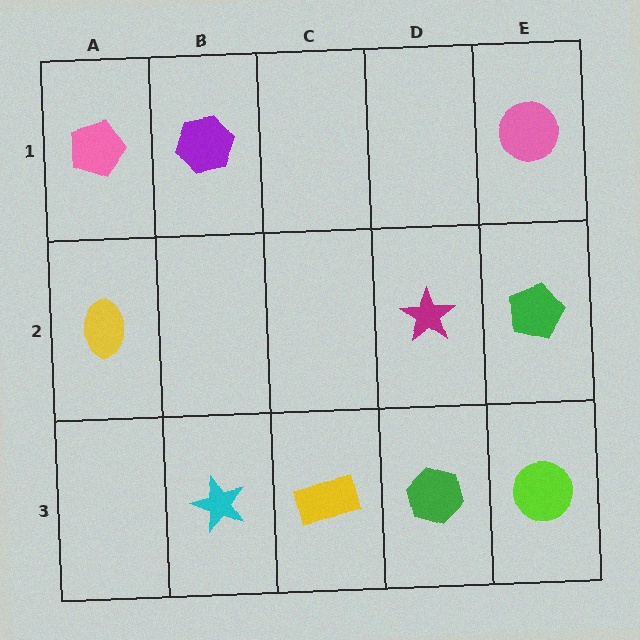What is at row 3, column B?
A cyan star.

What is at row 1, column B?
A purple hexagon.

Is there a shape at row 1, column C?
No, that cell is empty.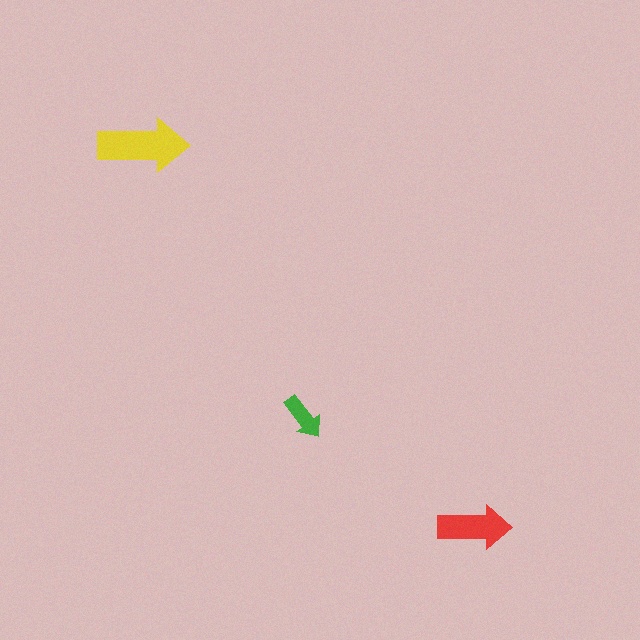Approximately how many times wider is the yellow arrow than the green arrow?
About 2 times wider.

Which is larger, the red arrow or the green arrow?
The red one.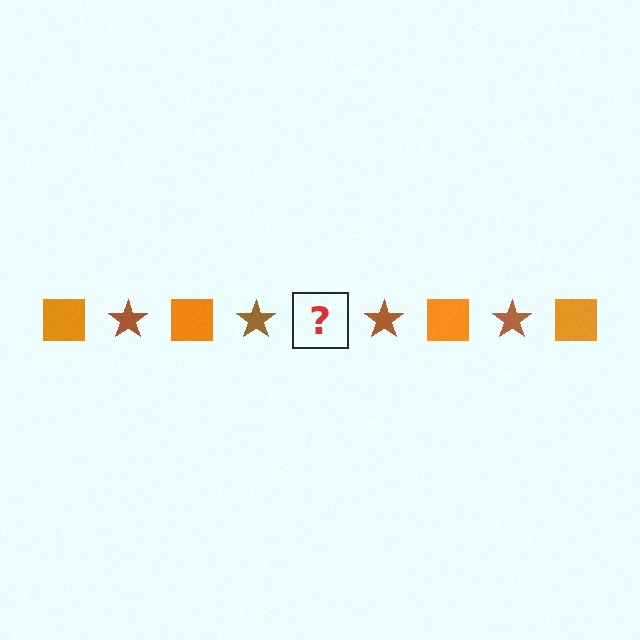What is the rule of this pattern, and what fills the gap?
The rule is that the pattern alternates between orange square and brown star. The gap should be filled with an orange square.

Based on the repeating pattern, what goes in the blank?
The blank should be an orange square.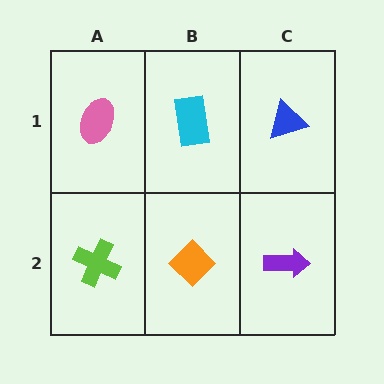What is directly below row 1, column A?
A lime cross.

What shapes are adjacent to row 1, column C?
A purple arrow (row 2, column C), a cyan rectangle (row 1, column B).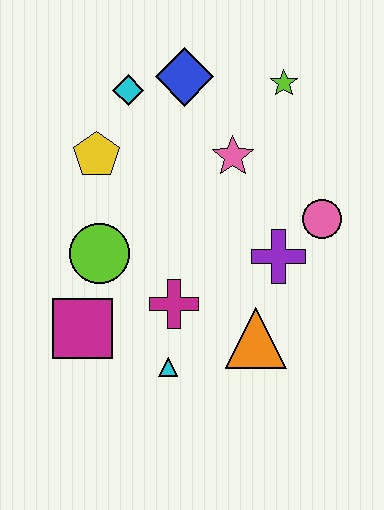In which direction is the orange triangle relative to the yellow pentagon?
The orange triangle is below the yellow pentagon.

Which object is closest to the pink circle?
The purple cross is closest to the pink circle.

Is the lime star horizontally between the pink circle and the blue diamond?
Yes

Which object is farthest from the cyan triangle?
The lime star is farthest from the cyan triangle.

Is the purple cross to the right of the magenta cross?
Yes